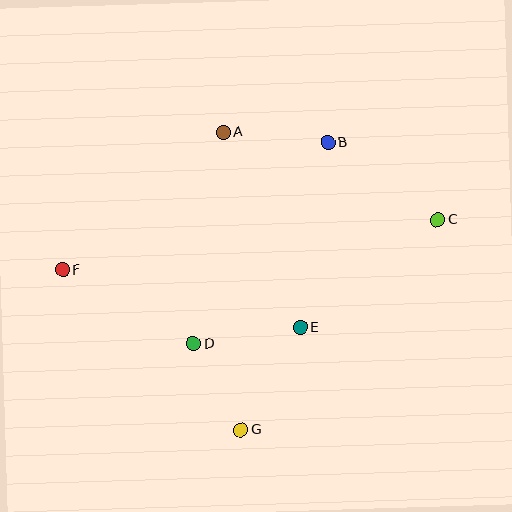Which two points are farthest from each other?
Points C and F are farthest from each other.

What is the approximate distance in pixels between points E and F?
The distance between E and F is approximately 245 pixels.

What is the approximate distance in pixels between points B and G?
The distance between B and G is approximately 300 pixels.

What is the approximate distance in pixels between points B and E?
The distance between B and E is approximately 187 pixels.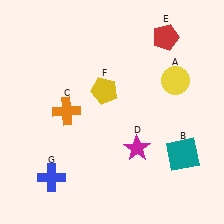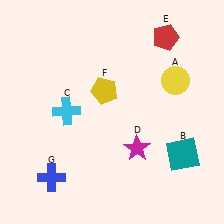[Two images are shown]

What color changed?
The cross (C) changed from orange in Image 1 to cyan in Image 2.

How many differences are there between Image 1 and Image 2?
There is 1 difference between the two images.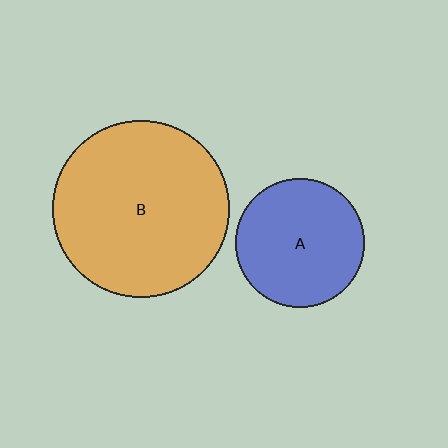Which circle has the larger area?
Circle B (orange).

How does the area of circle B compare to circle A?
Approximately 1.9 times.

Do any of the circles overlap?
No, none of the circles overlap.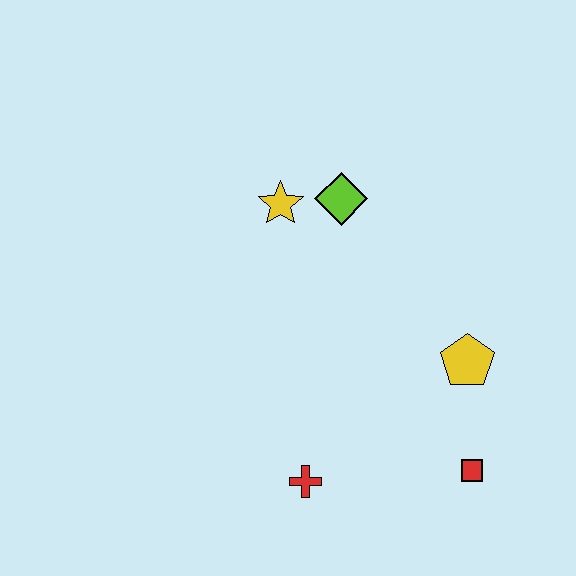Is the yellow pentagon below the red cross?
No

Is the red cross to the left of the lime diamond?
Yes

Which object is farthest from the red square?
The yellow star is farthest from the red square.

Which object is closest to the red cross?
The red square is closest to the red cross.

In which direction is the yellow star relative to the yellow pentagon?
The yellow star is to the left of the yellow pentagon.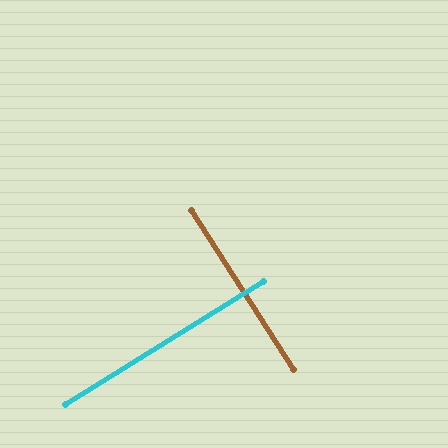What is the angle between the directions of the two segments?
Approximately 89 degrees.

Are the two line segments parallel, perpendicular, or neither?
Perpendicular — they meet at approximately 89°.